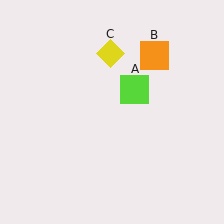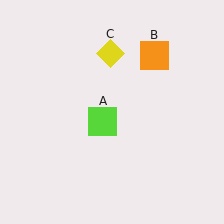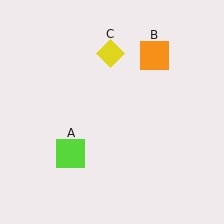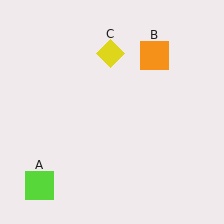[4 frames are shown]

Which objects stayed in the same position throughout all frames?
Orange square (object B) and yellow diamond (object C) remained stationary.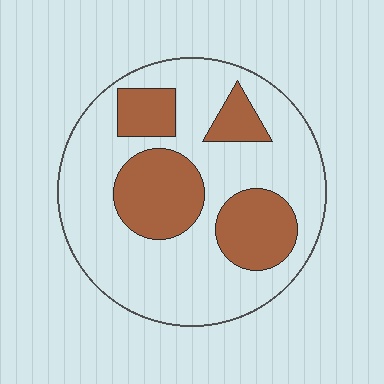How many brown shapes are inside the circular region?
4.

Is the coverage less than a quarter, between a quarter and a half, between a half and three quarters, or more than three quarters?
Between a quarter and a half.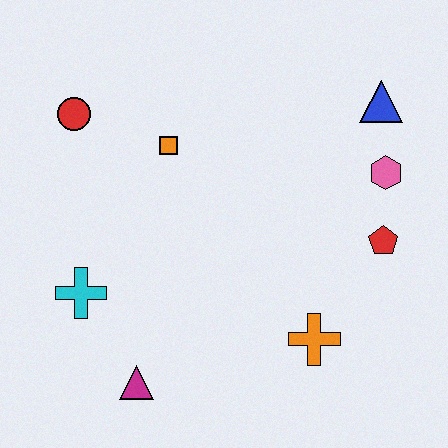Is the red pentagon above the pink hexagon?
No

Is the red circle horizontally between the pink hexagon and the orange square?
No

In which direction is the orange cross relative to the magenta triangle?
The orange cross is to the right of the magenta triangle.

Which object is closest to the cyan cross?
The magenta triangle is closest to the cyan cross.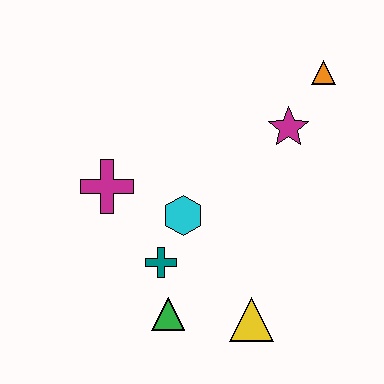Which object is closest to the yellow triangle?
The green triangle is closest to the yellow triangle.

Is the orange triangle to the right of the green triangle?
Yes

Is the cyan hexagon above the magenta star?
No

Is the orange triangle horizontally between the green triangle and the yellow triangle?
No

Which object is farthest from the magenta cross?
The orange triangle is farthest from the magenta cross.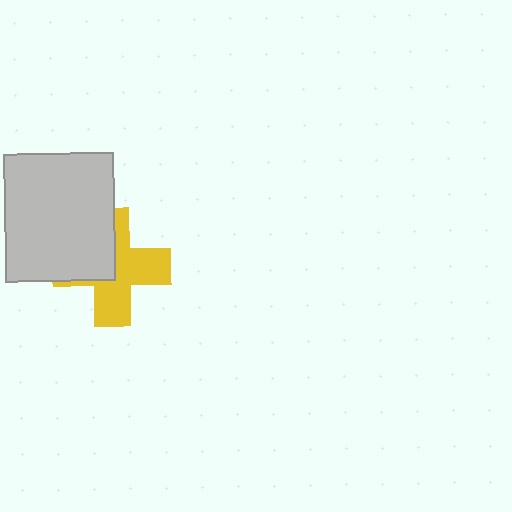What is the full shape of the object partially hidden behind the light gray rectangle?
The partially hidden object is a yellow cross.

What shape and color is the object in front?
The object in front is a light gray rectangle.